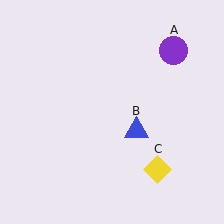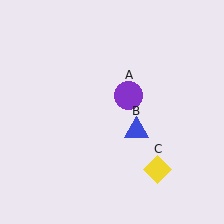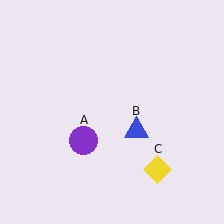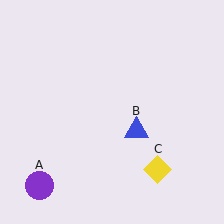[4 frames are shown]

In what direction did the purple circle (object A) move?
The purple circle (object A) moved down and to the left.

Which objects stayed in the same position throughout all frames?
Blue triangle (object B) and yellow diamond (object C) remained stationary.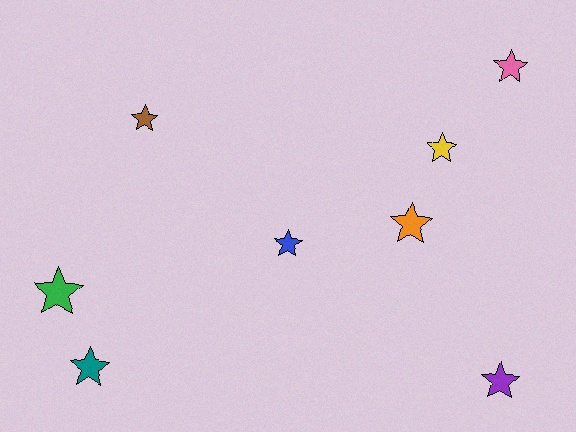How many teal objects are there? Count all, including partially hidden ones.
There is 1 teal object.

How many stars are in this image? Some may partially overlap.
There are 8 stars.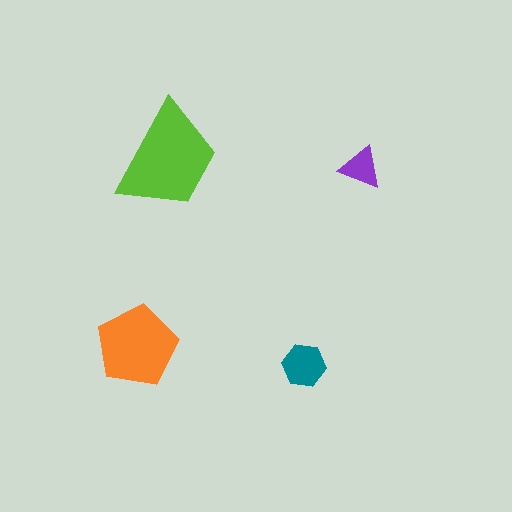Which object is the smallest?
The purple triangle.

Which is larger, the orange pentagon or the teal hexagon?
The orange pentagon.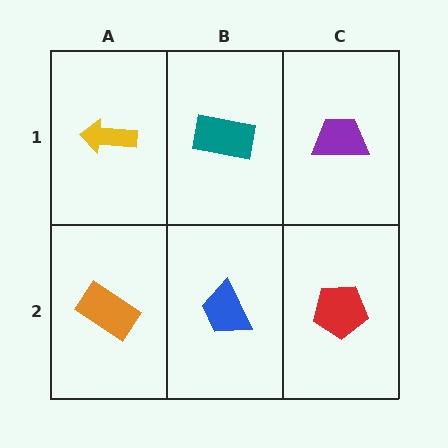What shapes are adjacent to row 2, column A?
A yellow arrow (row 1, column A), a blue trapezoid (row 2, column B).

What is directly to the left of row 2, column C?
A blue trapezoid.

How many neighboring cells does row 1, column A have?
2.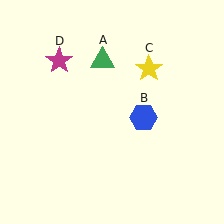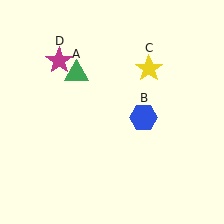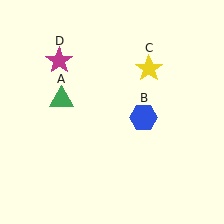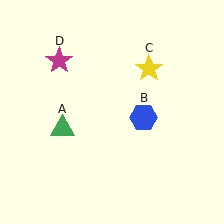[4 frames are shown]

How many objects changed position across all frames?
1 object changed position: green triangle (object A).